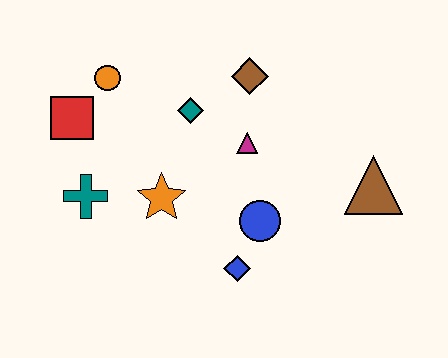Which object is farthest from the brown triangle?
The red square is farthest from the brown triangle.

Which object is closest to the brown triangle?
The blue circle is closest to the brown triangle.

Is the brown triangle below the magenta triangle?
Yes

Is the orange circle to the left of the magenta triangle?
Yes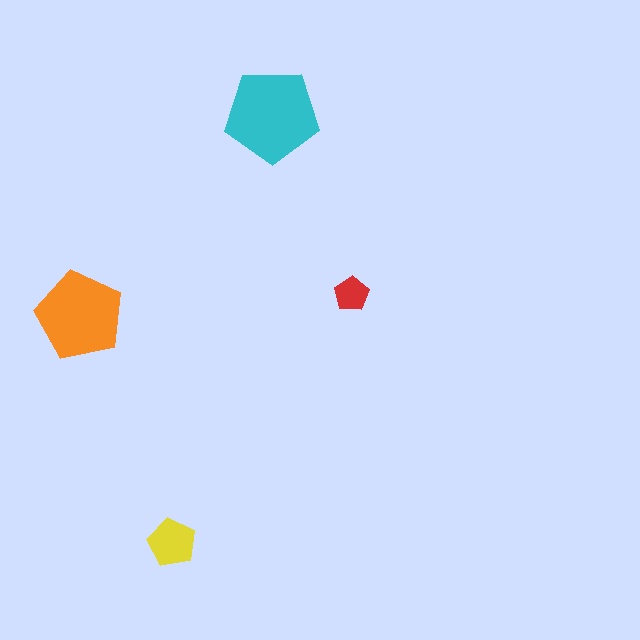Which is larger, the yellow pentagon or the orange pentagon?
The orange one.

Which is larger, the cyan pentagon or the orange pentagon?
The cyan one.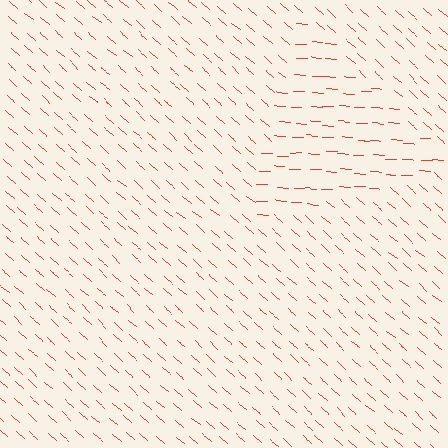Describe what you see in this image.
The image is filled with small red line segments. A triangle region in the image has lines oriented differently from the surrounding lines, creating a visible texture boundary.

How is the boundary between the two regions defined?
The boundary is defined purely by a change in line orientation (approximately 38 degrees difference). All lines are the same color and thickness.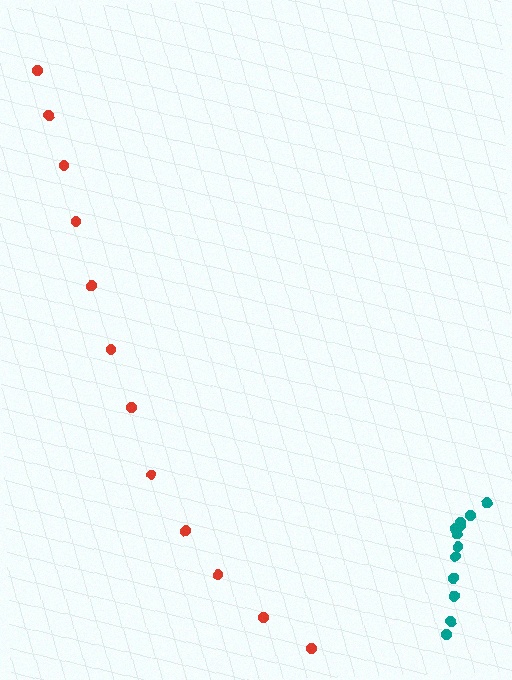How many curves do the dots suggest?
There are 2 distinct paths.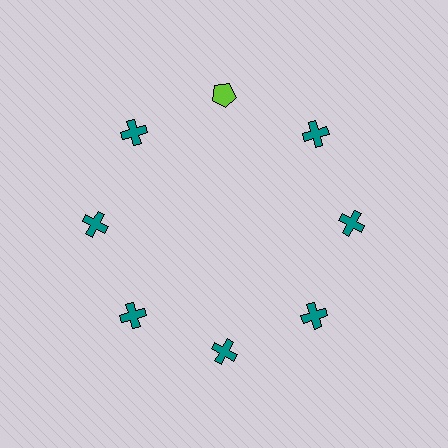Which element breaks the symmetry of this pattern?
The lime pentagon at roughly the 12 o'clock position breaks the symmetry. All other shapes are teal crosses.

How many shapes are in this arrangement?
There are 8 shapes arranged in a ring pattern.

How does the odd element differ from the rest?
It differs in both color (lime instead of teal) and shape (pentagon instead of cross).